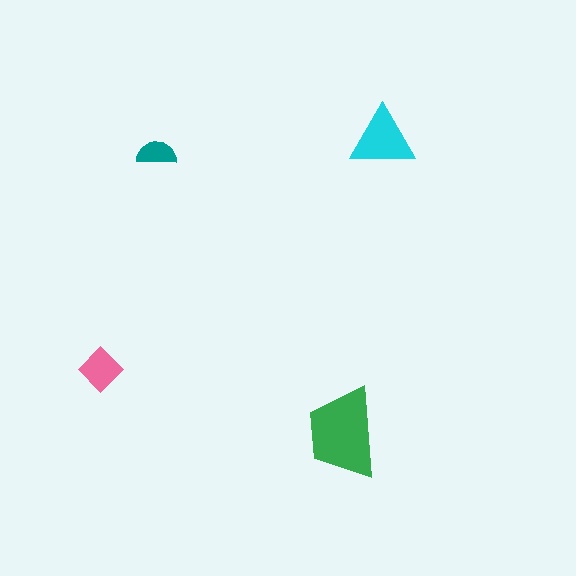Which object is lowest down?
The green trapezoid is bottommost.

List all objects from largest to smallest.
The green trapezoid, the cyan triangle, the pink diamond, the teal semicircle.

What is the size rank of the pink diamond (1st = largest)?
3rd.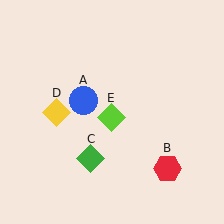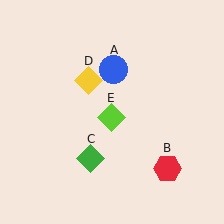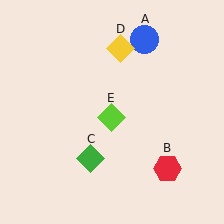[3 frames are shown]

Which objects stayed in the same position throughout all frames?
Red hexagon (object B) and green diamond (object C) and lime diamond (object E) remained stationary.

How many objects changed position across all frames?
2 objects changed position: blue circle (object A), yellow diamond (object D).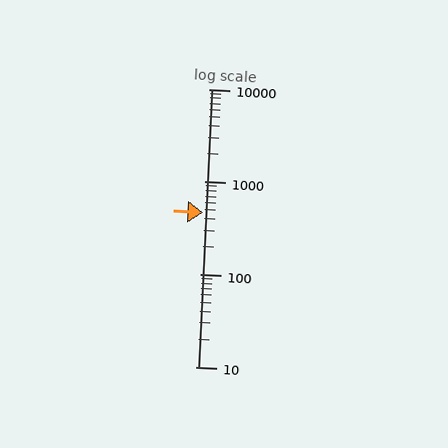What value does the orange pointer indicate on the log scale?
The pointer indicates approximately 460.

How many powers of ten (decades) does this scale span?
The scale spans 3 decades, from 10 to 10000.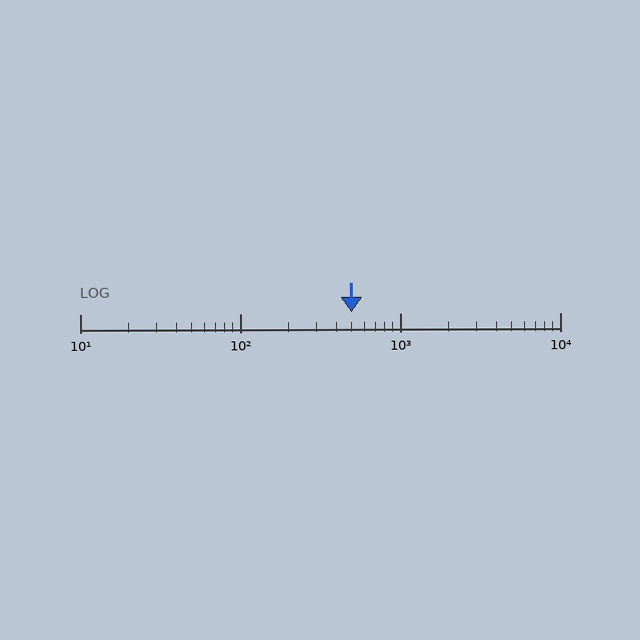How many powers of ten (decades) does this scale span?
The scale spans 3 decades, from 10 to 10000.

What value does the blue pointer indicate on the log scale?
The pointer indicates approximately 500.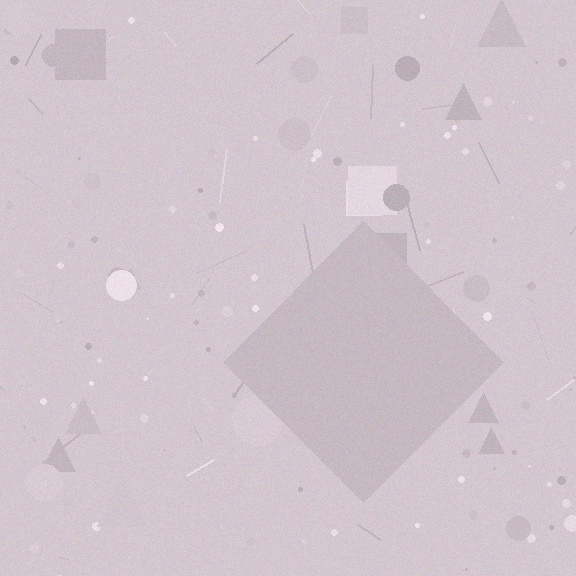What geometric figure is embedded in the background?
A diamond is embedded in the background.